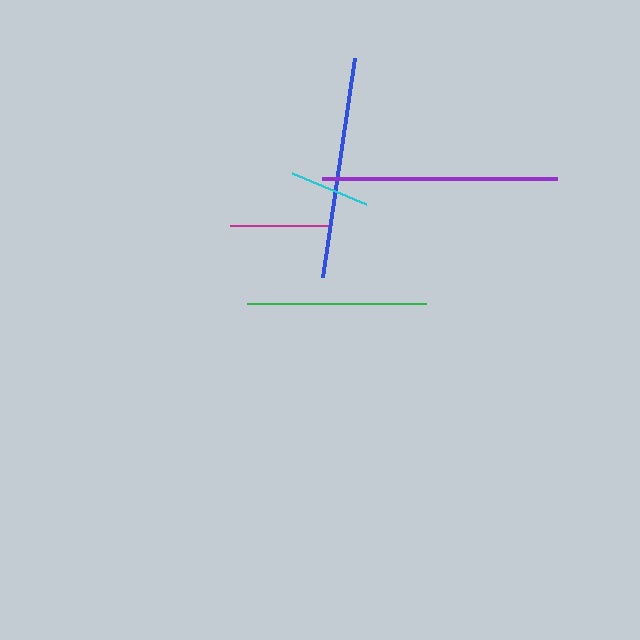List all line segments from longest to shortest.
From longest to shortest: purple, blue, green, magenta, cyan.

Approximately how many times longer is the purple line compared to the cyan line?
The purple line is approximately 2.9 times the length of the cyan line.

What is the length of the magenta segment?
The magenta segment is approximately 98 pixels long.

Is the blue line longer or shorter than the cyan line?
The blue line is longer than the cyan line.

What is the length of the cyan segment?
The cyan segment is approximately 80 pixels long.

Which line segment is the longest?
The purple line is the longest at approximately 235 pixels.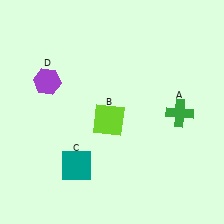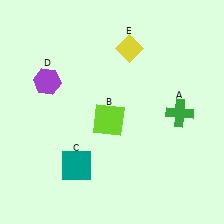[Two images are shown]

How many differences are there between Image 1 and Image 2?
There is 1 difference between the two images.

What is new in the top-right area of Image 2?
A yellow diamond (E) was added in the top-right area of Image 2.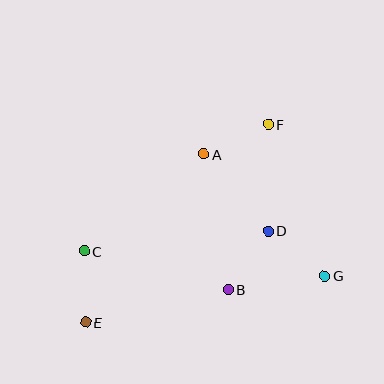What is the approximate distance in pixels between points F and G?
The distance between F and G is approximately 161 pixels.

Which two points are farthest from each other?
Points E and F are farthest from each other.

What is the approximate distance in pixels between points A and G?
The distance between A and G is approximately 171 pixels.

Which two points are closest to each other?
Points B and D are closest to each other.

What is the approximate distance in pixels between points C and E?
The distance between C and E is approximately 71 pixels.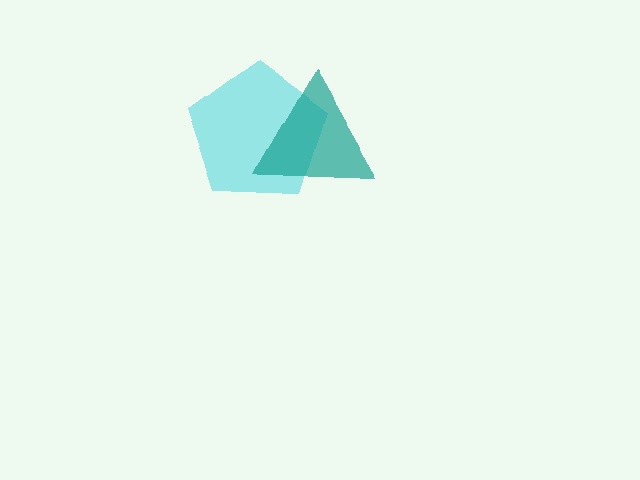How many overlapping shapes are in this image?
There are 2 overlapping shapes in the image.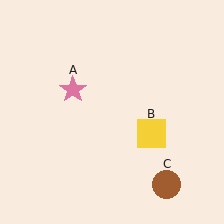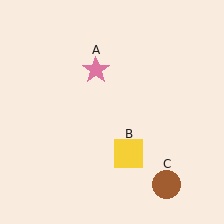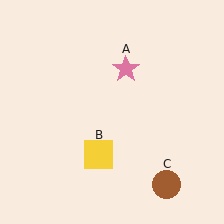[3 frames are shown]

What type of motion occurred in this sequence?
The pink star (object A), yellow square (object B) rotated clockwise around the center of the scene.